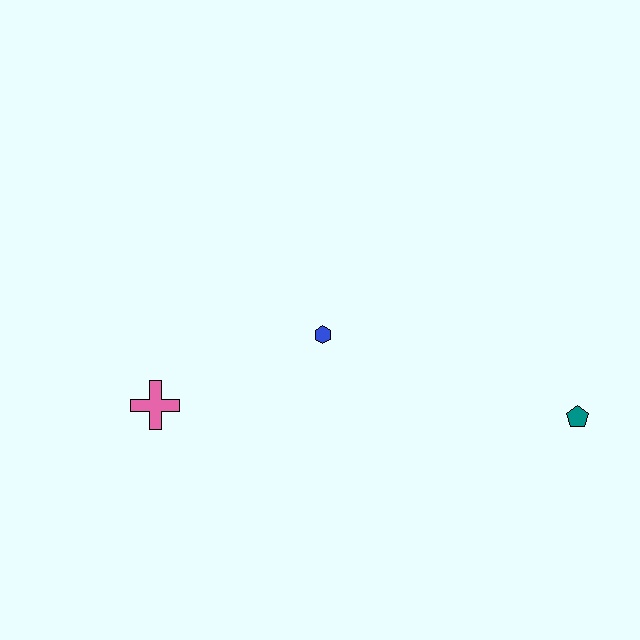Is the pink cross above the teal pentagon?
Yes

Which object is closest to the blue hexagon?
The pink cross is closest to the blue hexagon.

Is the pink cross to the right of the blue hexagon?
No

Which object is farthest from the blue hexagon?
The teal pentagon is farthest from the blue hexagon.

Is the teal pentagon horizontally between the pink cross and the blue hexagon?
No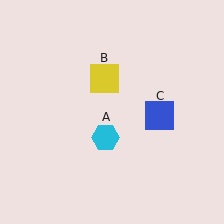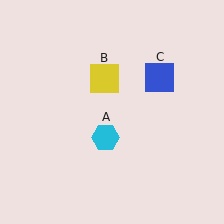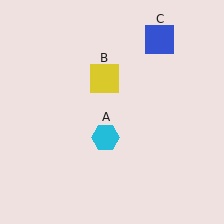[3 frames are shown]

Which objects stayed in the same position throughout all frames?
Cyan hexagon (object A) and yellow square (object B) remained stationary.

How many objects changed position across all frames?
1 object changed position: blue square (object C).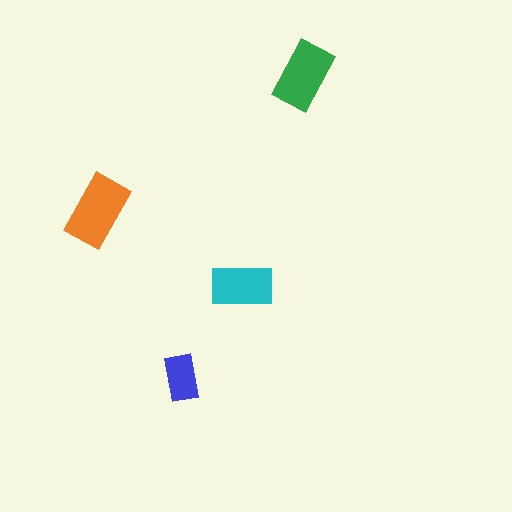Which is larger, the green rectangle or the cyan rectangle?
The green one.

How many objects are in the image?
There are 4 objects in the image.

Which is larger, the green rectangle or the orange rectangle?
The orange one.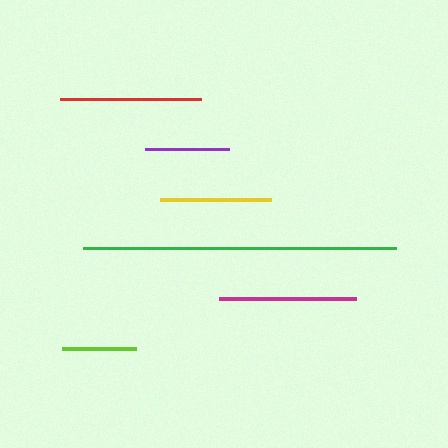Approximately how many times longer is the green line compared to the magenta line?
The green line is approximately 2.3 times the length of the magenta line.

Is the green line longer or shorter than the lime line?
The green line is longer than the lime line.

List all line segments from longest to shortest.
From longest to shortest: green, red, magenta, yellow, purple, lime.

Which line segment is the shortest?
The lime line is the shortest at approximately 73 pixels.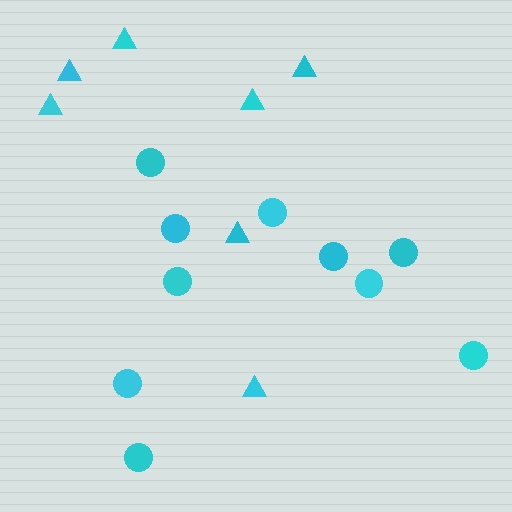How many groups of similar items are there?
There are 2 groups: one group of triangles (7) and one group of circles (10).